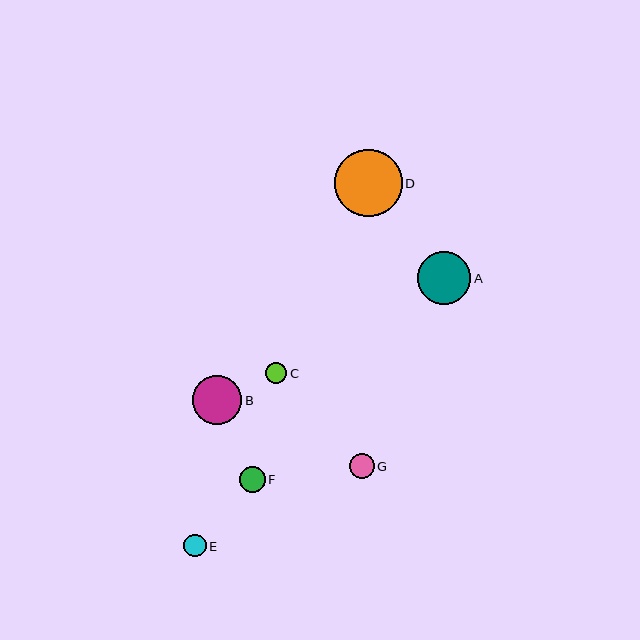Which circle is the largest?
Circle D is the largest with a size of approximately 67 pixels.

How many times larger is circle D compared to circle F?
Circle D is approximately 2.6 times the size of circle F.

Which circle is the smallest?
Circle C is the smallest with a size of approximately 21 pixels.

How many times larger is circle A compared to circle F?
Circle A is approximately 2.0 times the size of circle F.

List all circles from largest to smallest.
From largest to smallest: D, A, B, F, G, E, C.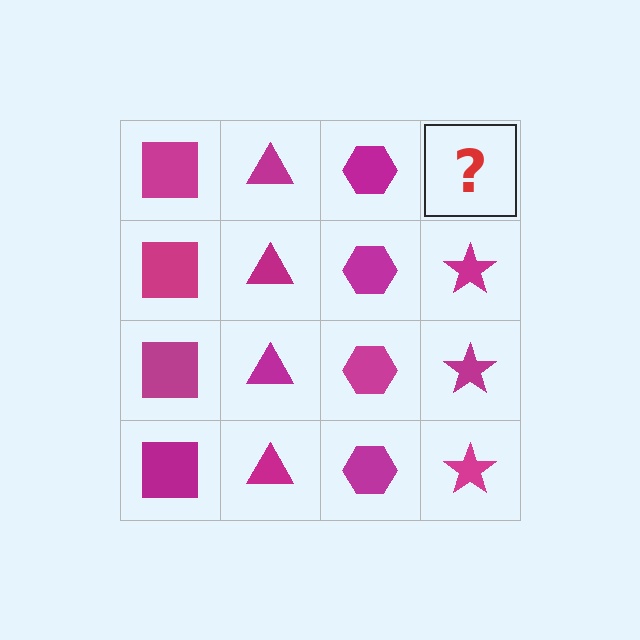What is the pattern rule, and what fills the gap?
The rule is that each column has a consistent shape. The gap should be filled with a magenta star.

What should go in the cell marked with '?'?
The missing cell should contain a magenta star.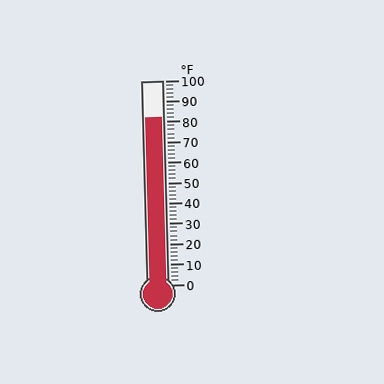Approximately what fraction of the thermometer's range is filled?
The thermometer is filled to approximately 80% of its range.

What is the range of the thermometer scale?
The thermometer scale ranges from 0°F to 100°F.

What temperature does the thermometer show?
The thermometer shows approximately 82°F.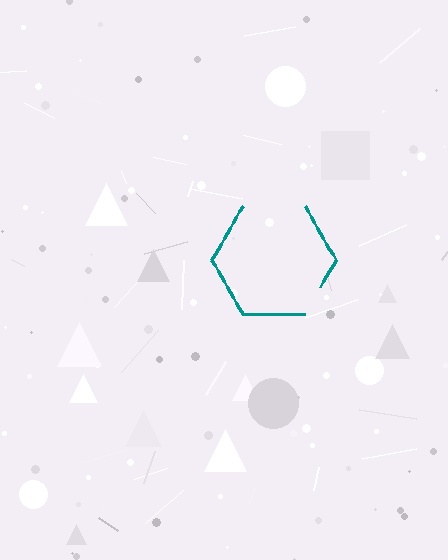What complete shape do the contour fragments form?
The contour fragments form a hexagon.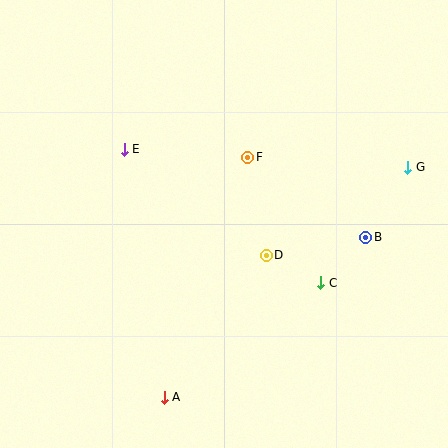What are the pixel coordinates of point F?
Point F is at (248, 157).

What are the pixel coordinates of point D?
Point D is at (266, 255).